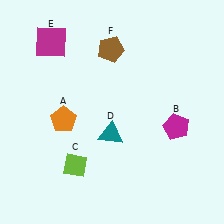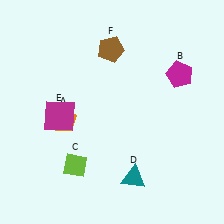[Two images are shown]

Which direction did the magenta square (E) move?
The magenta square (E) moved down.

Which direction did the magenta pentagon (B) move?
The magenta pentagon (B) moved up.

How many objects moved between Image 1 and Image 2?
3 objects moved between the two images.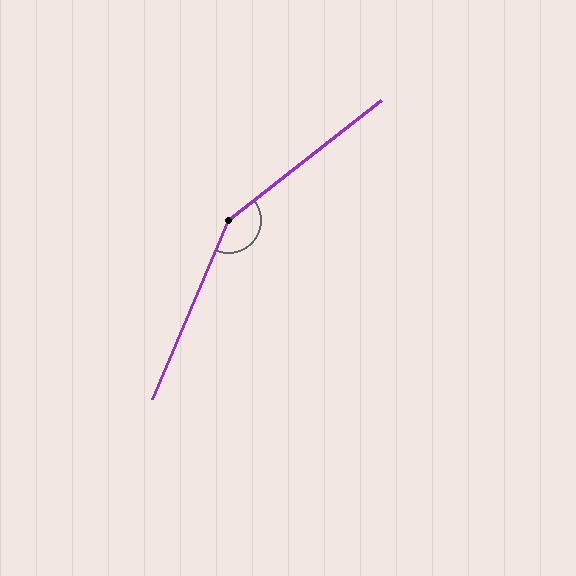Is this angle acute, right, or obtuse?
It is obtuse.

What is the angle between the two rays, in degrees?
Approximately 151 degrees.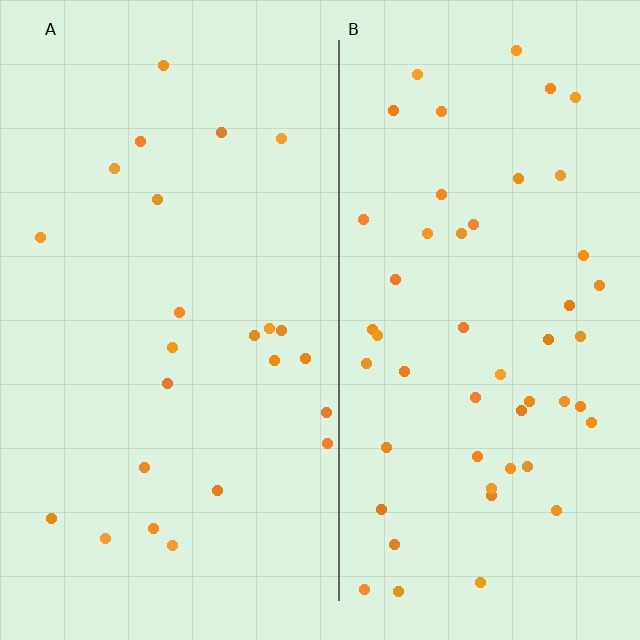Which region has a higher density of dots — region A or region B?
B (the right).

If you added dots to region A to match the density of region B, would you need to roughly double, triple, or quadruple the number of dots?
Approximately double.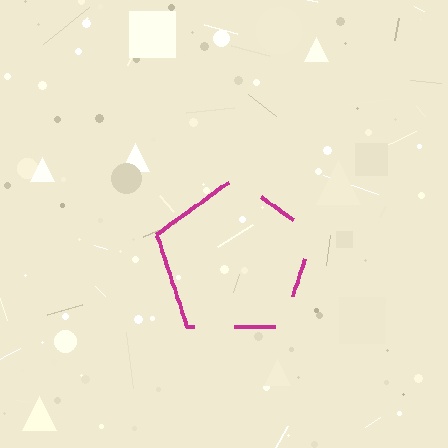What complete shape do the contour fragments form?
The contour fragments form a pentagon.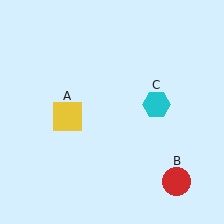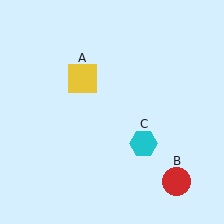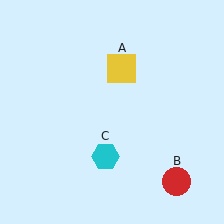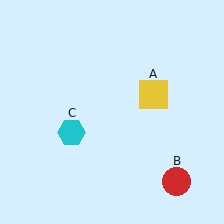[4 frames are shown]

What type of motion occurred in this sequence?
The yellow square (object A), cyan hexagon (object C) rotated clockwise around the center of the scene.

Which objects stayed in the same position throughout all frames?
Red circle (object B) remained stationary.